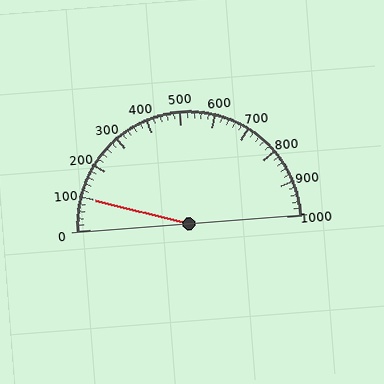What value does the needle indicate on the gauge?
The needle indicates approximately 100.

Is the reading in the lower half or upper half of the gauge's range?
The reading is in the lower half of the range (0 to 1000).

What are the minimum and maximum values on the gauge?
The gauge ranges from 0 to 1000.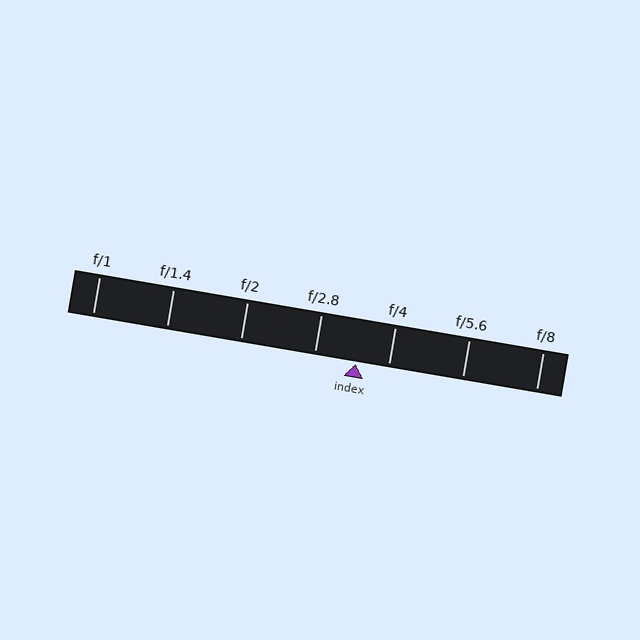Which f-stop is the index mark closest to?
The index mark is closest to f/4.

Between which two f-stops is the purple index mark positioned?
The index mark is between f/2.8 and f/4.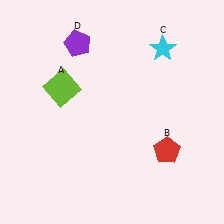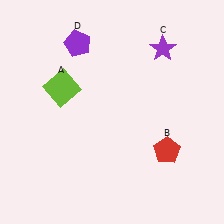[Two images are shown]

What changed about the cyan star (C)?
In Image 1, C is cyan. In Image 2, it changed to purple.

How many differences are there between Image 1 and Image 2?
There is 1 difference between the two images.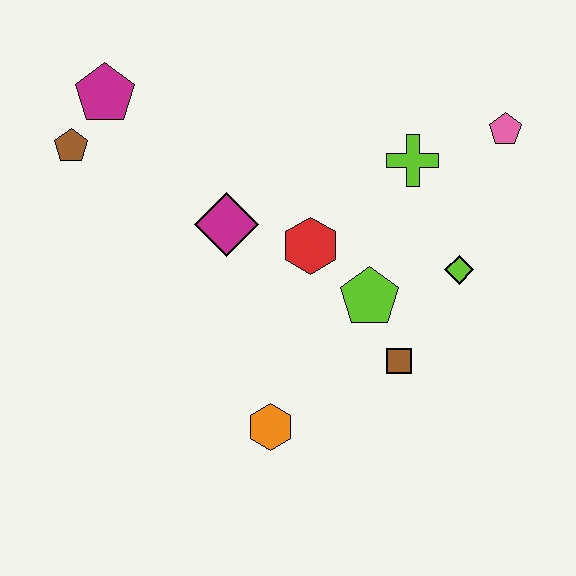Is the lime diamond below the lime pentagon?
No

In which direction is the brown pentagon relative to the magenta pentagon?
The brown pentagon is below the magenta pentagon.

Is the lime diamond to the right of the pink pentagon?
No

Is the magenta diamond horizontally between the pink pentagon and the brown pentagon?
Yes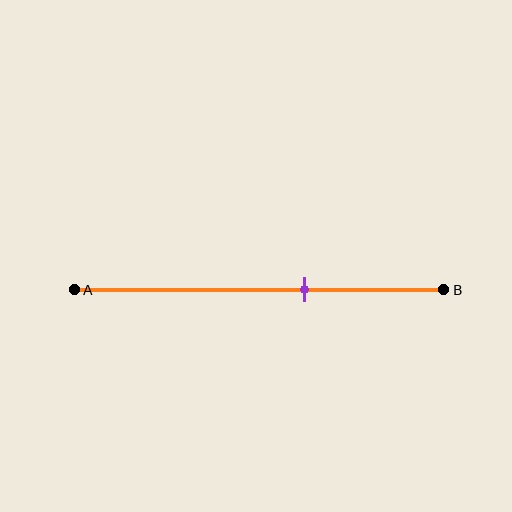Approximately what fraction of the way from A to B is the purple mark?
The purple mark is approximately 60% of the way from A to B.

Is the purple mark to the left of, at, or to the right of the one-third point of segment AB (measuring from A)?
The purple mark is to the right of the one-third point of segment AB.